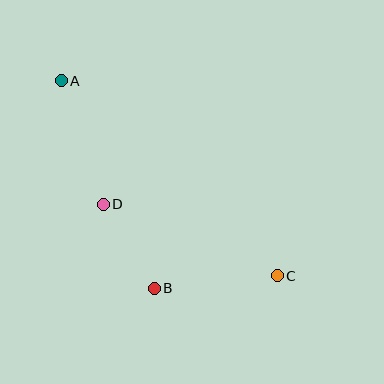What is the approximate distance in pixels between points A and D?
The distance between A and D is approximately 131 pixels.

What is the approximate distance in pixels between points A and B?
The distance between A and B is approximately 227 pixels.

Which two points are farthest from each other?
Points A and C are farthest from each other.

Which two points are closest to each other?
Points B and D are closest to each other.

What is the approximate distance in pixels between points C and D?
The distance between C and D is approximately 188 pixels.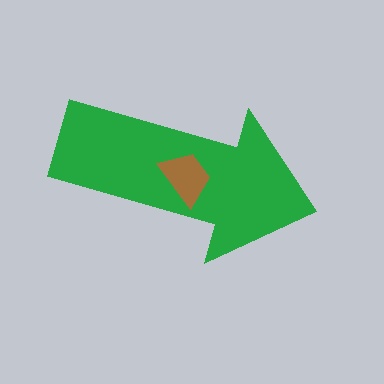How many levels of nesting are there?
2.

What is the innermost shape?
The brown trapezoid.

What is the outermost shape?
The green arrow.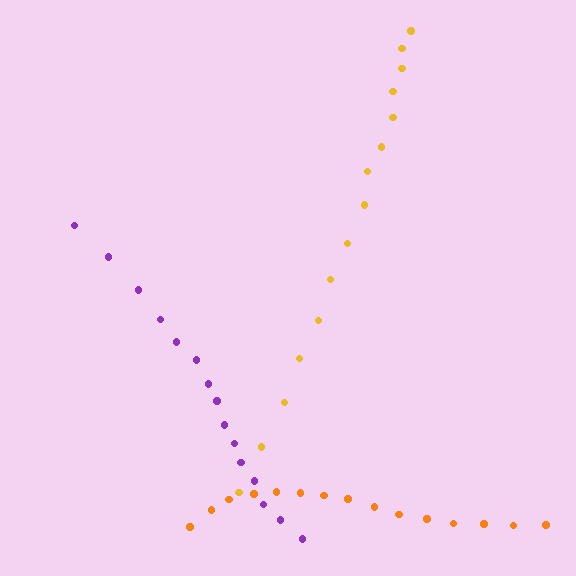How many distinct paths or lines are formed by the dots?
There are 3 distinct paths.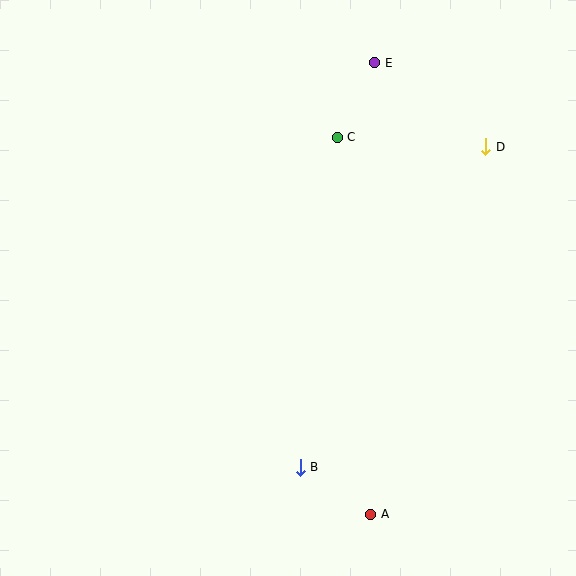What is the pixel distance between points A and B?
The distance between A and B is 85 pixels.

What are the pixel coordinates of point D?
Point D is at (486, 147).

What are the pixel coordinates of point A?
Point A is at (371, 514).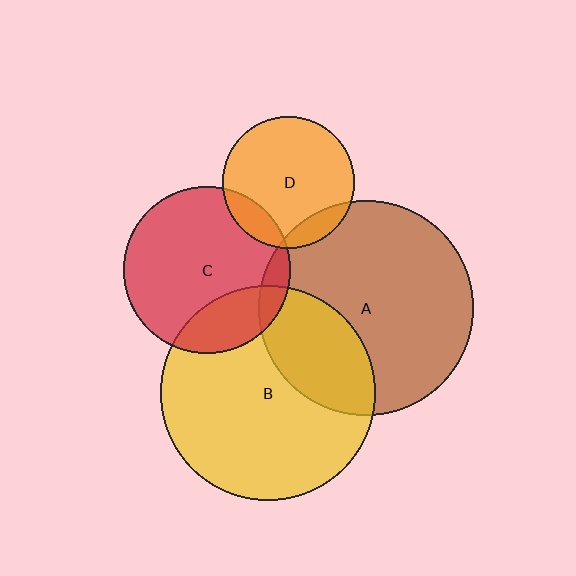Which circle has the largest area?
Circle A (brown).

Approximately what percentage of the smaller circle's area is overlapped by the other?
Approximately 20%.